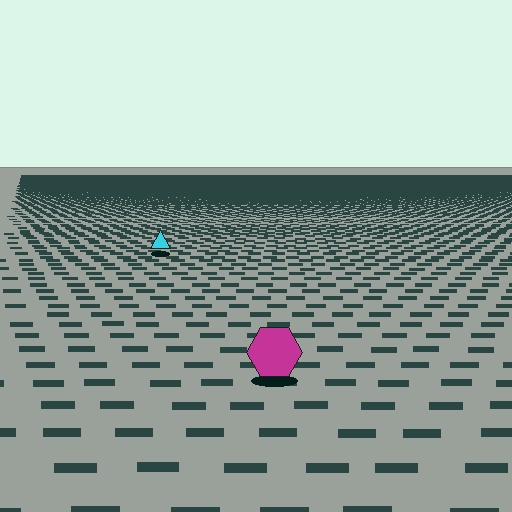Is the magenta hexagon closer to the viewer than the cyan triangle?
Yes. The magenta hexagon is closer — you can tell from the texture gradient: the ground texture is coarser near it.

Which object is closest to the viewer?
The magenta hexagon is closest. The texture marks near it are larger and more spread out.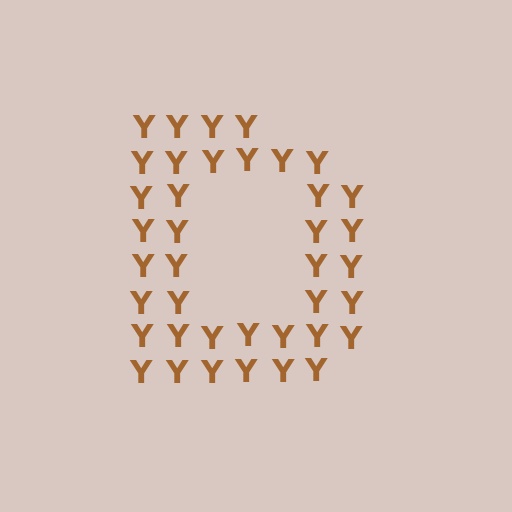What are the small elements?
The small elements are letter Y's.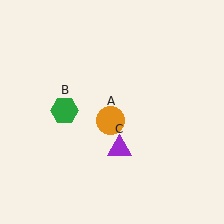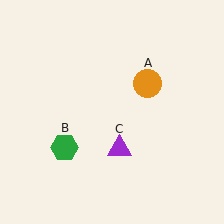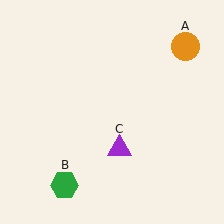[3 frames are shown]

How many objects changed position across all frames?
2 objects changed position: orange circle (object A), green hexagon (object B).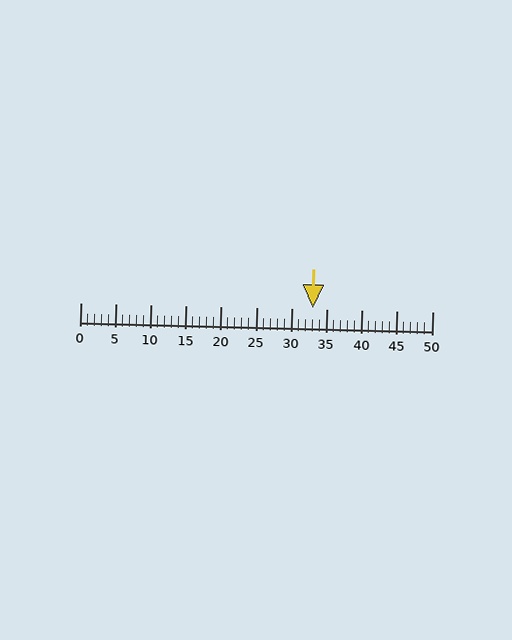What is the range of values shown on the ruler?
The ruler shows values from 0 to 50.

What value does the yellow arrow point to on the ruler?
The yellow arrow points to approximately 33.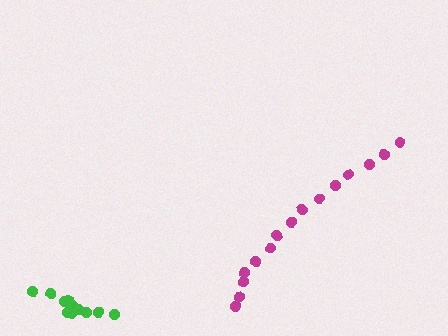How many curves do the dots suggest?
There are 2 distinct paths.